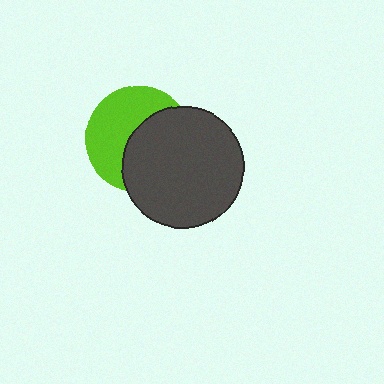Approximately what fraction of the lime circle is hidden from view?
Roughly 50% of the lime circle is hidden behind the dark gray circle.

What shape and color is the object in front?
The object in front is a dark gray circle.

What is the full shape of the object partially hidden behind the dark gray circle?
The partially hidden object is a lime circle.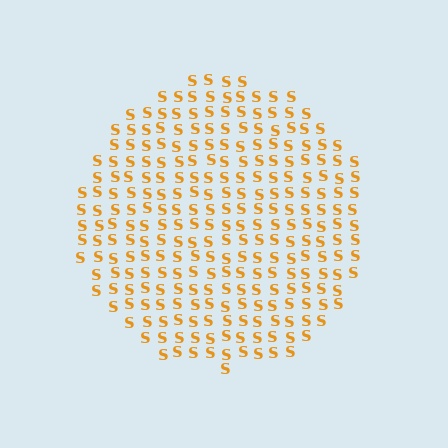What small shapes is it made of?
It is made of small letter S's.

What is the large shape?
The large shape is a circle.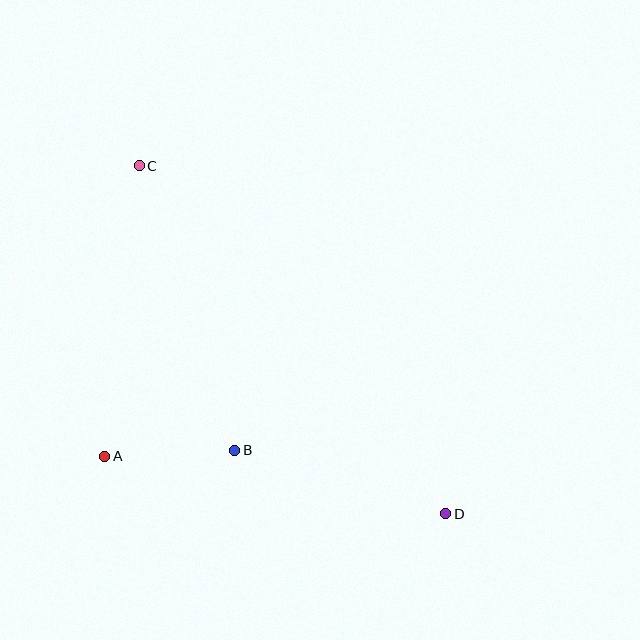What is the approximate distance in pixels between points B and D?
The distance between B and D is approximately 221 pixels.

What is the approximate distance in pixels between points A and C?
The distance between A and C is approximately 292 pixels.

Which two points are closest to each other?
Points A and B are closest to each other.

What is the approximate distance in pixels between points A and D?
The distance between A and D is approximately 346 pixels.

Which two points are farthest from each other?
Points C and D are farthest from each other.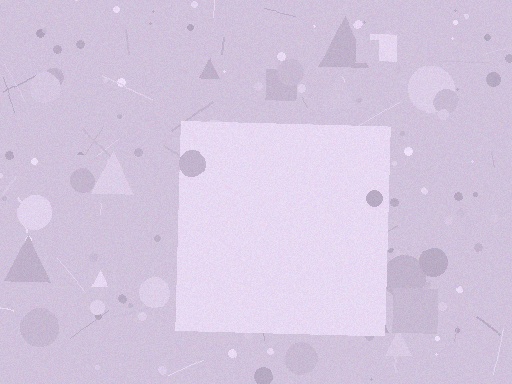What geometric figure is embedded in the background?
A square is embedded in the background.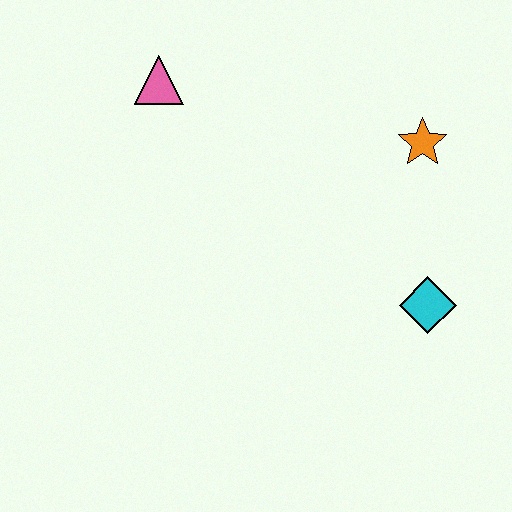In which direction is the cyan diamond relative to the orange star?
The cyan diamond is below the orange star.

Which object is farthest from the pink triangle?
The cyan diamond is farthest from the pink triangle.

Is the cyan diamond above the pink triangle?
No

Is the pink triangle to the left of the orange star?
Yes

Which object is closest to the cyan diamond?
The orange star is closest to the cyan diamond.